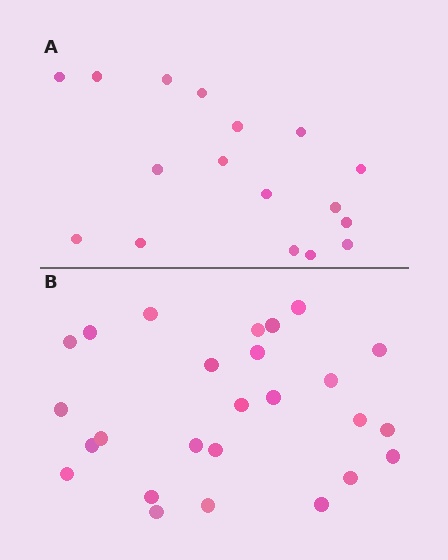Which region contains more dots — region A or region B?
Region B (the bottom region) has more dots.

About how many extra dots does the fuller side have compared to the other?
Region B has roughly 8 or so more dots than region A.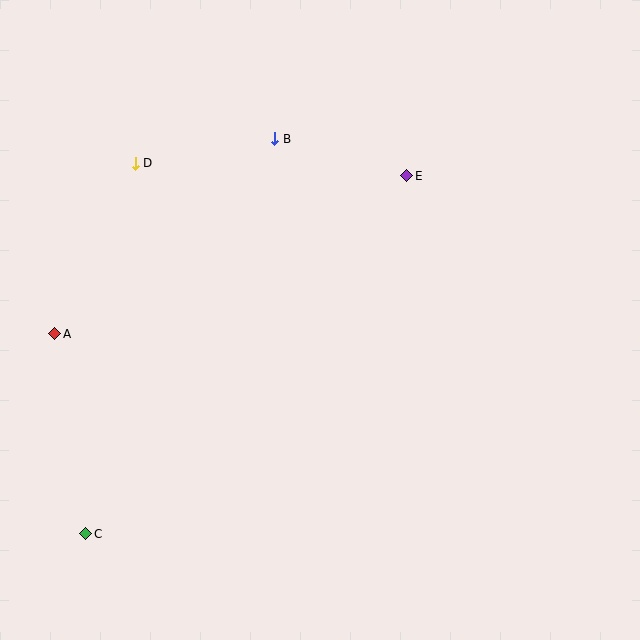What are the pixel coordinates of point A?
Point A is at (55, 334).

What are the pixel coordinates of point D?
Point D is at (135, 163).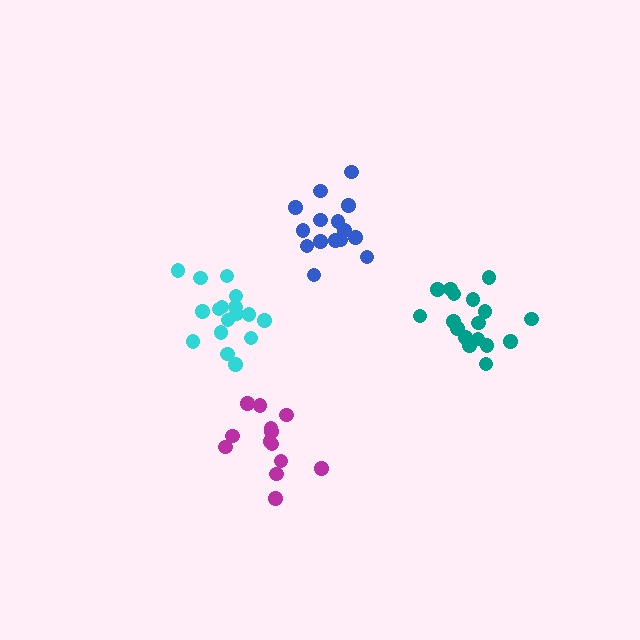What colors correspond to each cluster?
The clusters are colored: magenta, blue, teal, cyan.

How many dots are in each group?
Group 1: 13 dots, Group 2: 15 dots, Group 3: 17 dots, Group 4: 17 dots (62 total).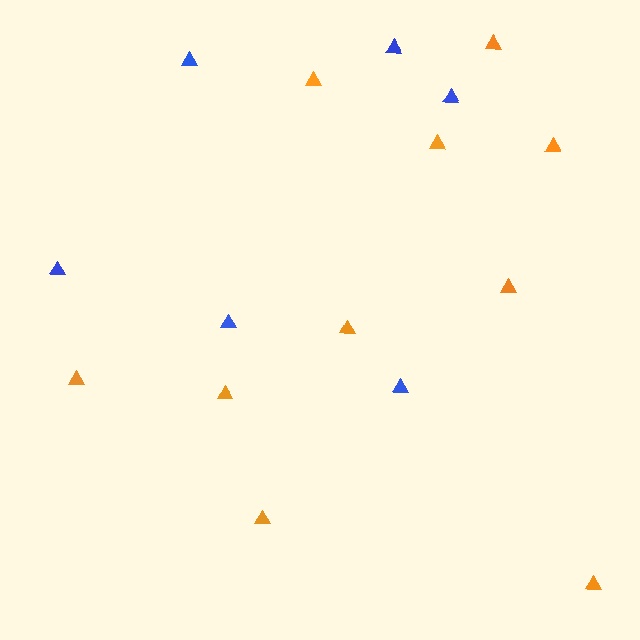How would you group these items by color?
There are 2 groups: one group of orange triangles (10) and one group of blue triangles (6).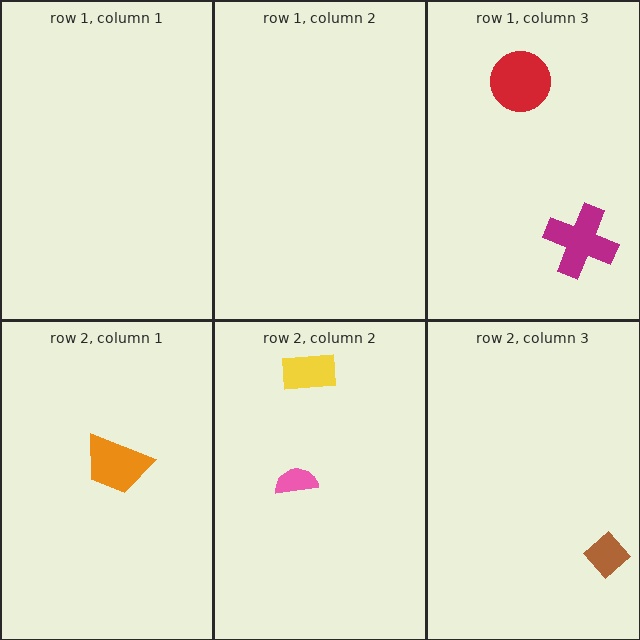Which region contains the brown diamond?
The row 2, column 3 region.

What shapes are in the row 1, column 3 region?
The magenta cross, the red circle.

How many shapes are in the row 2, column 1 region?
1.